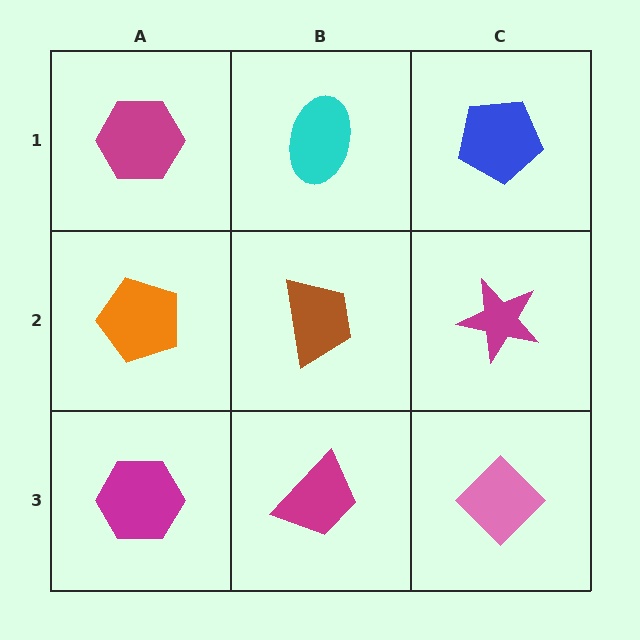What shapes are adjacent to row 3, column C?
A magenta star (row 2, column C), a magenta trapezoid (row 3, column B).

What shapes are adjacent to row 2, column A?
A magenta hexagon (row 1, column A), a magenta hexagon (row 3, column A), a brown trapezoid (row 2, column B).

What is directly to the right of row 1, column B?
A blue pentagon.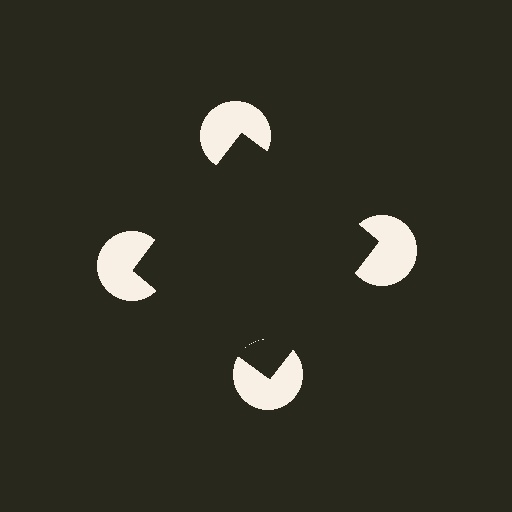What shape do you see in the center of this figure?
An illusory square — its edges are inferred from the aligned wedge cuts in the pac-man discs, not physically drawn.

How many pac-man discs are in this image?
There are 4 — one at each vertex of the illusory square.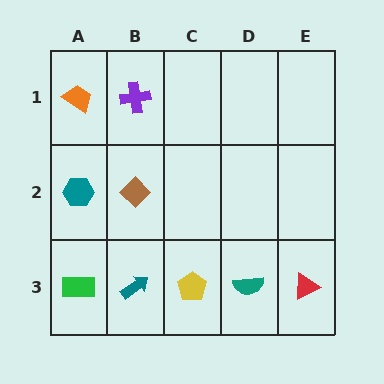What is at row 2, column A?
A teal hexagon.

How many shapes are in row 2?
2 shapes.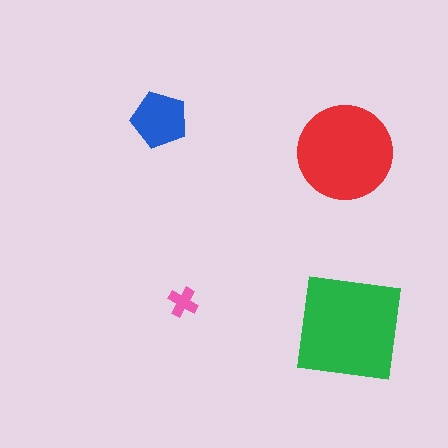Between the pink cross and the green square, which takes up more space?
The green square.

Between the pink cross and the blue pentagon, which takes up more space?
The blue pentagon.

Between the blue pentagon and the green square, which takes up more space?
The green square.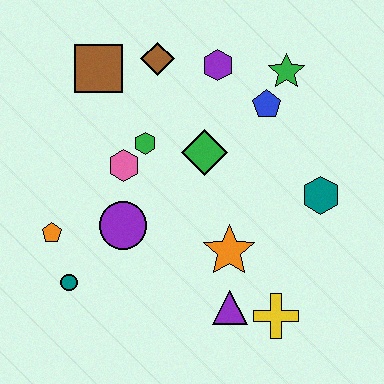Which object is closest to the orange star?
The purple triangle is closest to the orange star.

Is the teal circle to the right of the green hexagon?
No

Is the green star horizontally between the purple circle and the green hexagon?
No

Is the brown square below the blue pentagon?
No